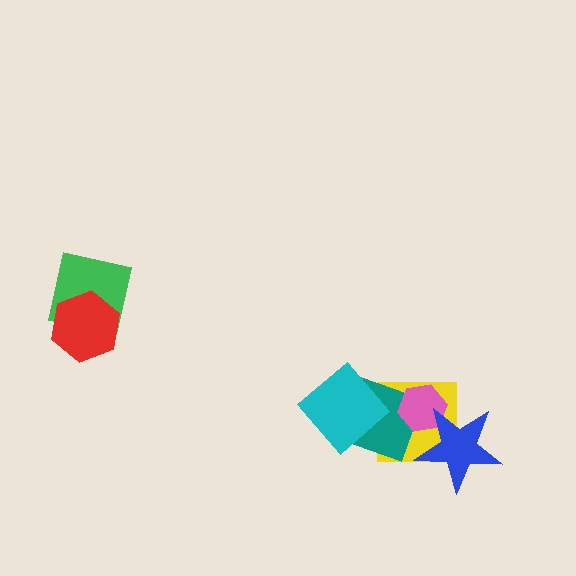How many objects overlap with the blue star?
2 objects overlap with the blue star.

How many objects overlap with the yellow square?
4 objects overlap with the yellow square.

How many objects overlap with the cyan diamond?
2 objects overlap with the cyan diamond.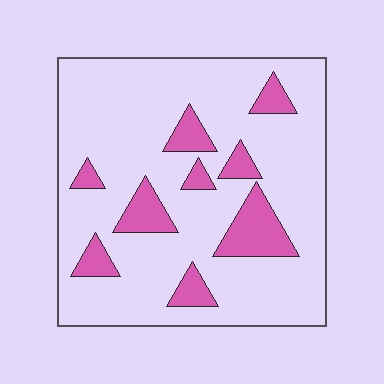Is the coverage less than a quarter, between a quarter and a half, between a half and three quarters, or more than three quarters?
Less than a quarter.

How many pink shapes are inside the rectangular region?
9.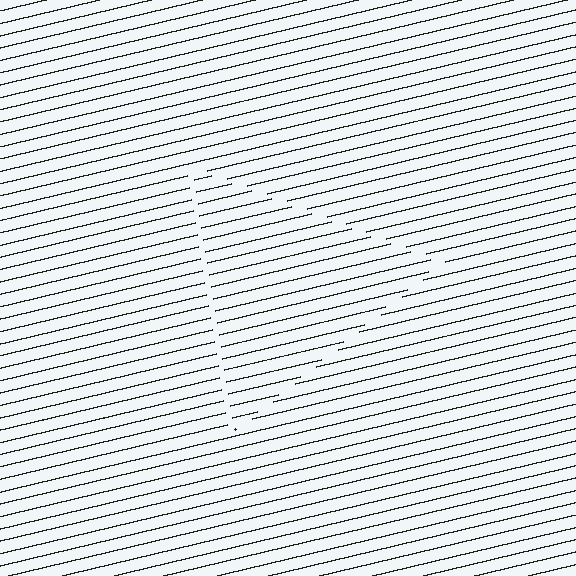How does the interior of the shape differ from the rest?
The interior of the shape contains the same grating, shifted by half a period — the contour is defined by the phase discontinuity where line-ends from the inner and outer gratings abut.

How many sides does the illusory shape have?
3 sides — the line-ends trace a triangle.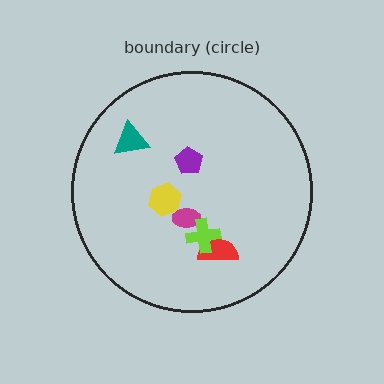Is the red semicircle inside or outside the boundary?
Inside.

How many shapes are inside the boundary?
6 inside, 0 outside.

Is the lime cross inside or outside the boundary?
Inside.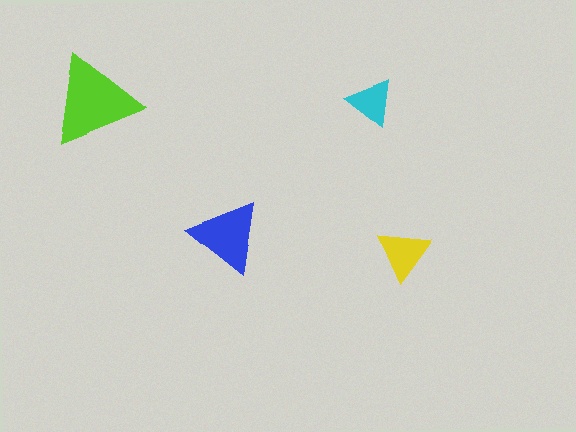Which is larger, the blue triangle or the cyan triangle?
The blue one.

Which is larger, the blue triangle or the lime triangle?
The lime one.